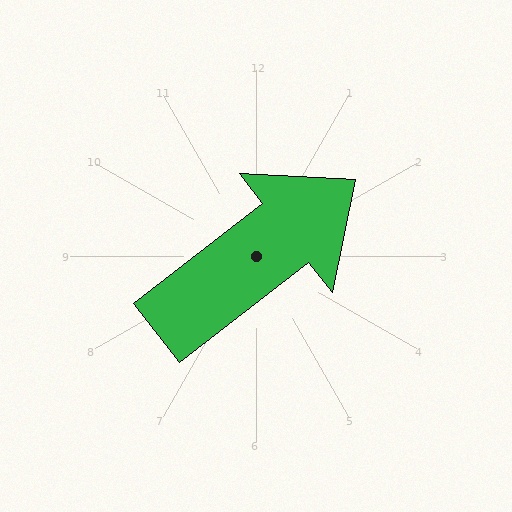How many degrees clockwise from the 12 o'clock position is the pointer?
Approximately 52 degrees.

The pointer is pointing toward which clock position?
Roughly 2 o'clock.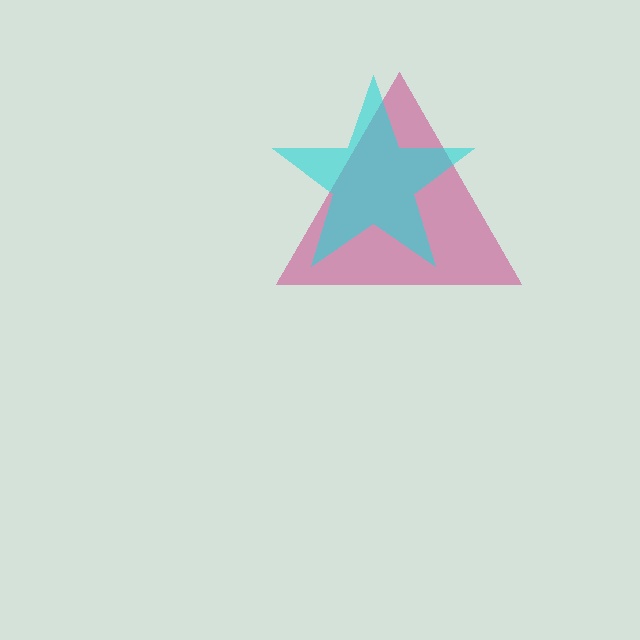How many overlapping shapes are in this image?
There are 2 overlapping shapes in the image.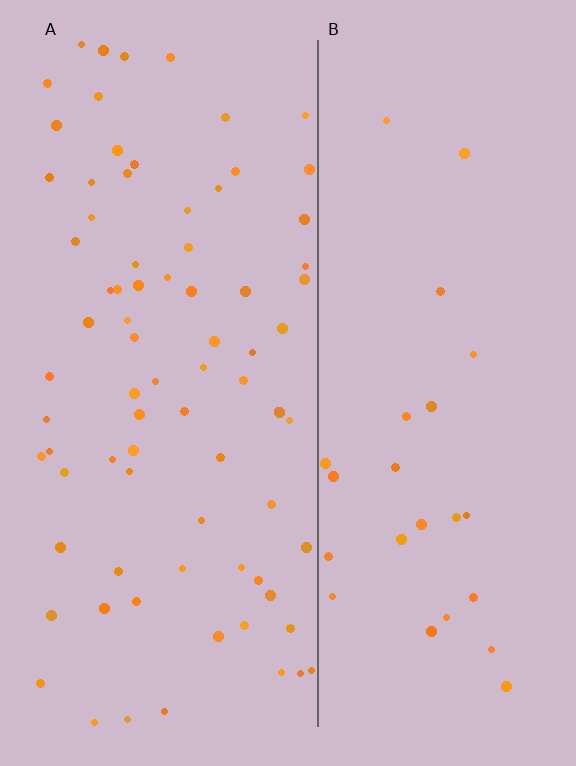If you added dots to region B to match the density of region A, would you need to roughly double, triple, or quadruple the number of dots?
Approximately triple.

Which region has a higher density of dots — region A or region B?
A (the left).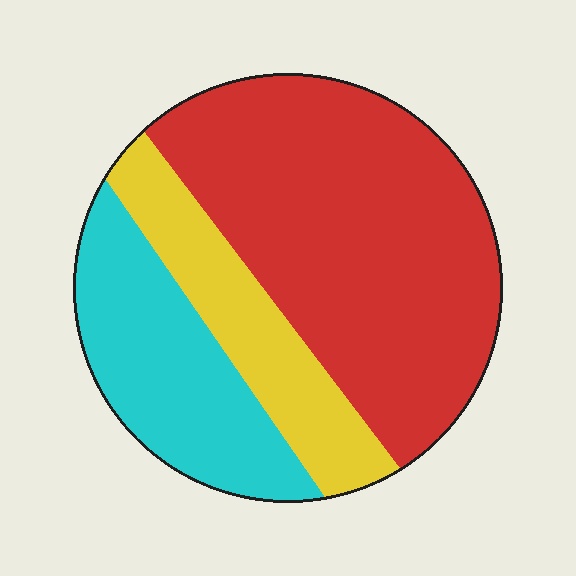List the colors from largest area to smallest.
From largest to smallest: red, cyan, yellow.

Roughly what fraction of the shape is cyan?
Cyan takes up between a sixth and a third of the shape.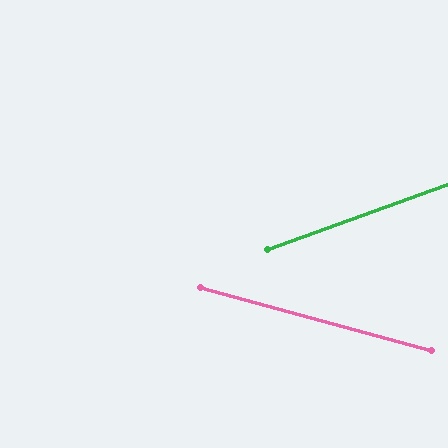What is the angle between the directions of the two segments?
Approximately 35 degrees.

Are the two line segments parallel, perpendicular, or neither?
Neither parallel nor perpendicular — they differ by about 35°.